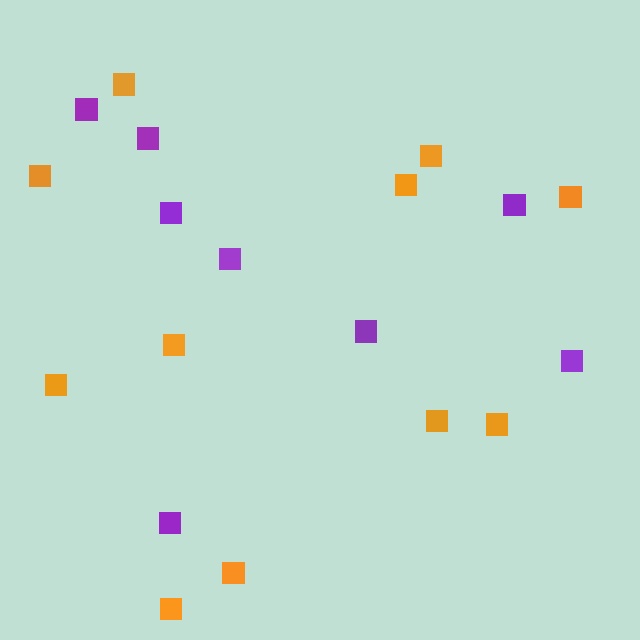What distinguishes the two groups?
There are 2 groups: one group of orange squares (11) and one group of purple squares (8).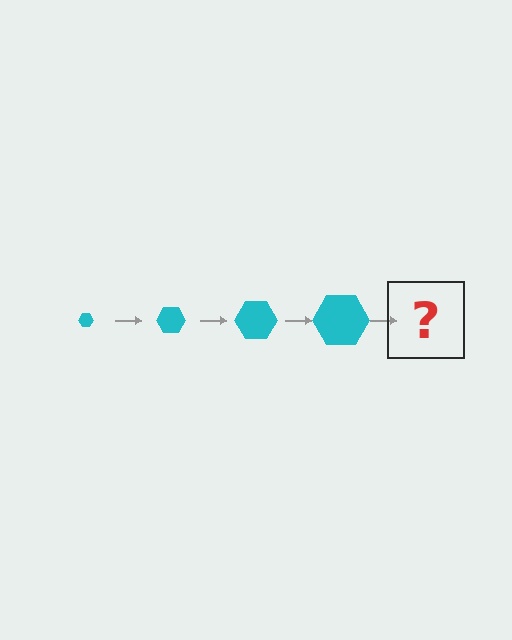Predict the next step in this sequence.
The next step is a cyan hexagon, larger than the previous one.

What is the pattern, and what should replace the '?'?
The pattern is that the hexagon gets progressively larger each step. The '?' should be a cyan hexagon, larger than the previous one.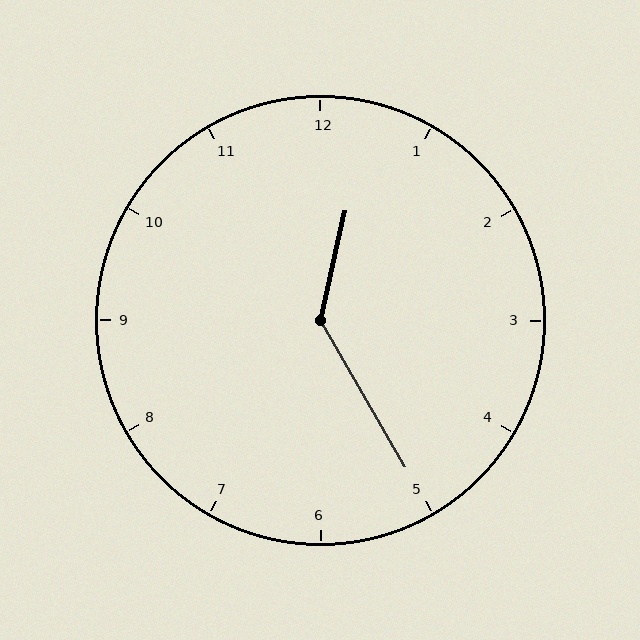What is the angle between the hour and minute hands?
Approximately 138 degrees.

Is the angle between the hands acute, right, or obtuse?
It is obtuse.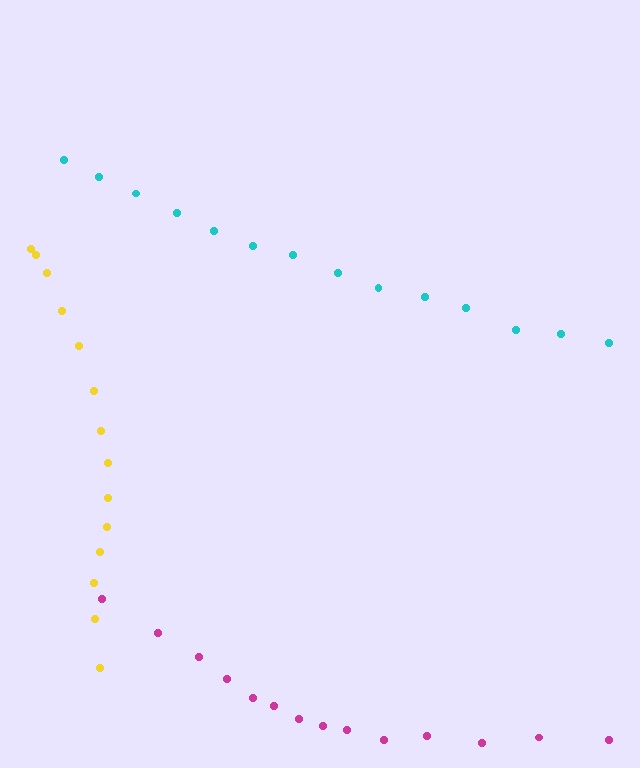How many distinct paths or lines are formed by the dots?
There are 3 distinct paths.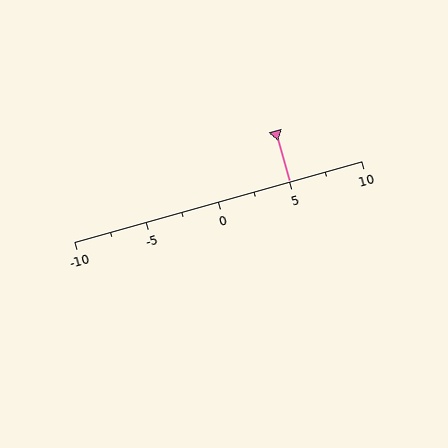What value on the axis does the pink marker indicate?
The marker indicates approximately 5.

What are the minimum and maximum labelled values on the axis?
The axis runs from -10 to 10.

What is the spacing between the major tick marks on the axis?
The major ticks are spaced 5 apart.